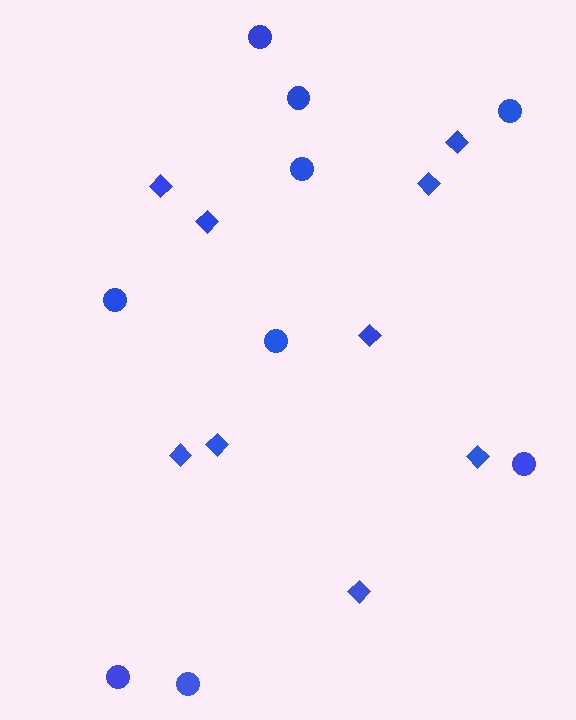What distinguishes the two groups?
There are 2 groups: one group of circles (9) and one group of diamonds (9).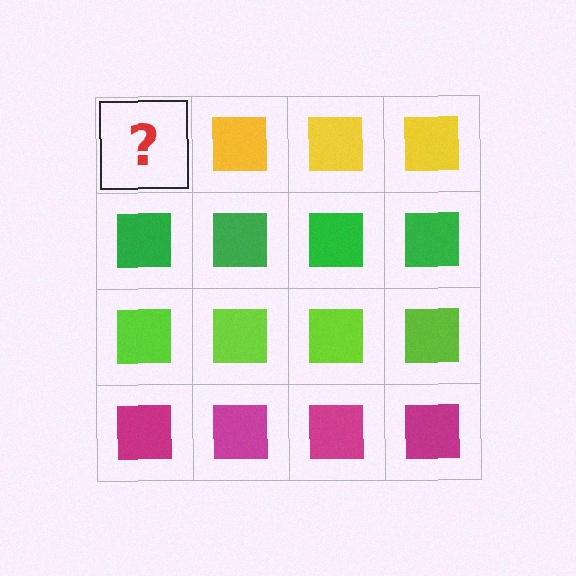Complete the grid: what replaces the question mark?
The question mark should be replaced with a yellow square.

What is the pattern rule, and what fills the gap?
The rule is that each row has a consistent color. The gap should be filled with a yellow square.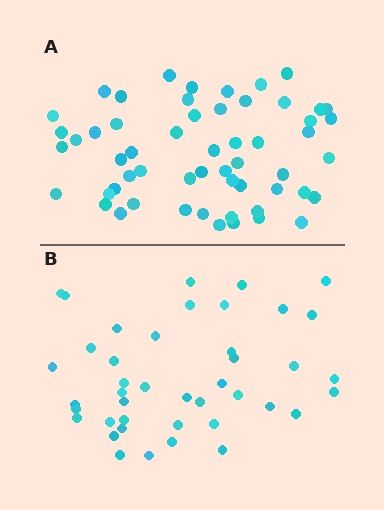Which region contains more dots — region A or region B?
Region A (the top region) has more dots.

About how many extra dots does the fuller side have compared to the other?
Region A has approximately 15 more dots than region B.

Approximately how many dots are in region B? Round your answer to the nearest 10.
About 40 dots. (The exact count is 42, which rounds to 40.)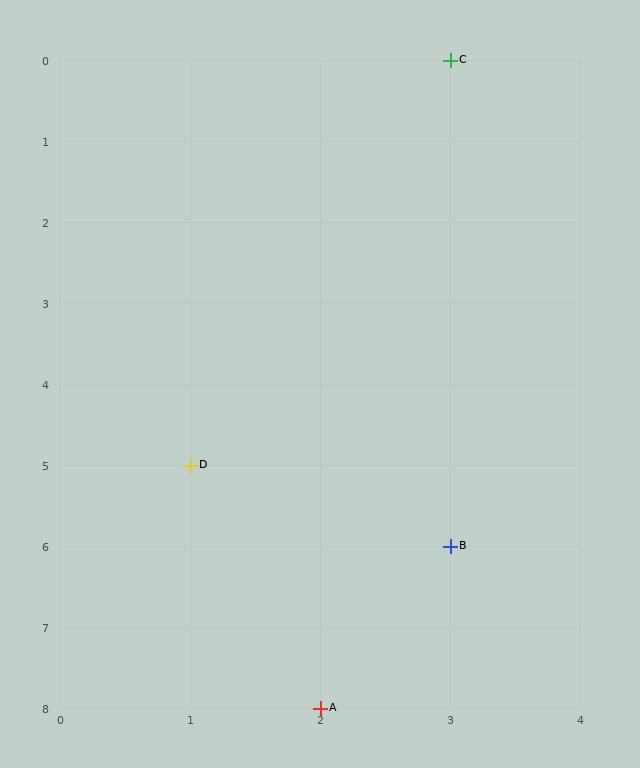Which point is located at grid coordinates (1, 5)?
Point D is at (1, 5).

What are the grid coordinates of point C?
Point C is at grid coordinates (3, 0).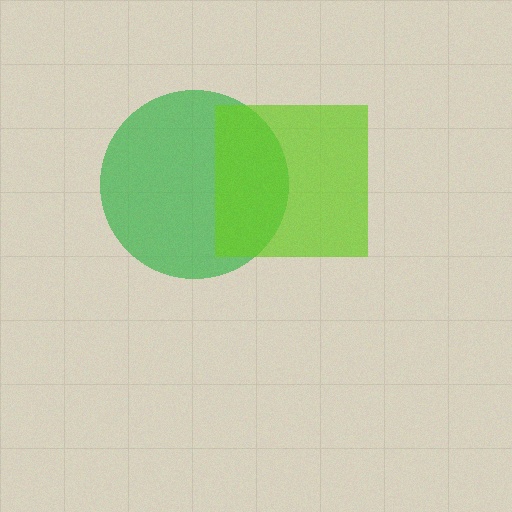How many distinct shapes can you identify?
There are 2 distinct shapes: a green circle, a lime square.